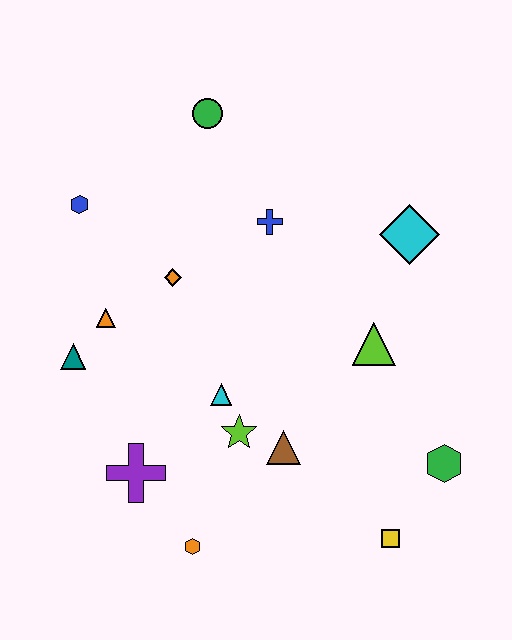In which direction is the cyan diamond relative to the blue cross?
The cyan diamond is to the right of the blue cross.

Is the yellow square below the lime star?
Yes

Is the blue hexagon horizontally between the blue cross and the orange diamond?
No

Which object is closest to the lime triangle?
The cyan diamond is closest to the lime triangle.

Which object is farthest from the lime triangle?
The blue hexagon is farthest from the lime triangle.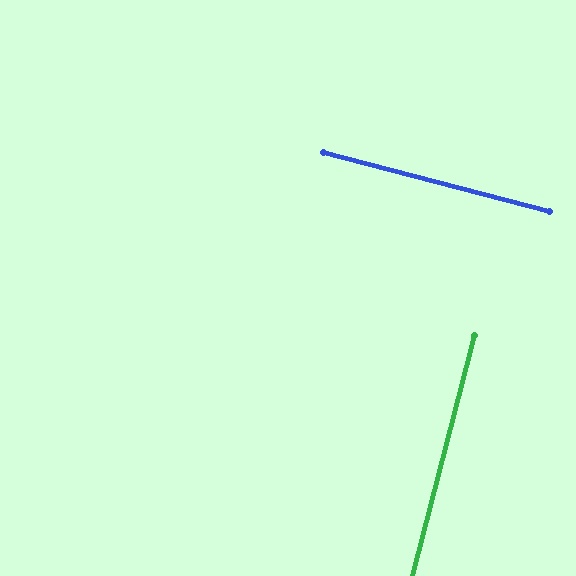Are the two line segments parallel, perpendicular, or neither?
Perpendicular — they meet at approximately 90°.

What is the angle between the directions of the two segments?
Approximately 90 degrees.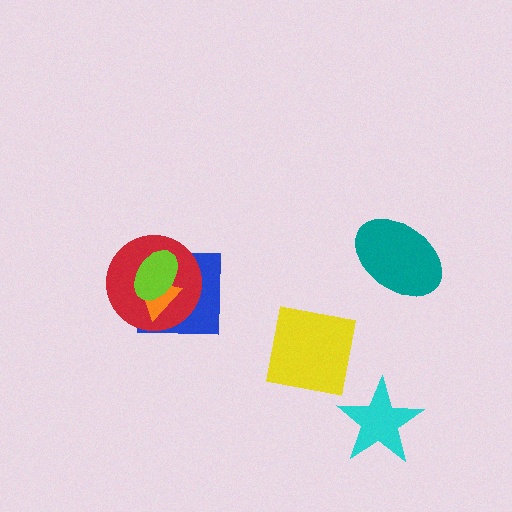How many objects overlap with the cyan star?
0 objects overlap with the cyan star.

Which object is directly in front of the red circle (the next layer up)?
The orange triangle is directly in front of the red circle.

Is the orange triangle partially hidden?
Yes, it is partially covered by another shape.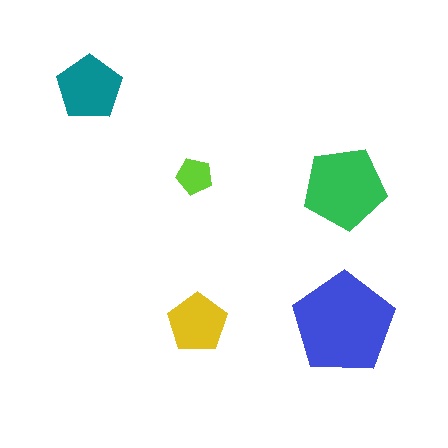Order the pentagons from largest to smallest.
the blue one, the green one, the teal one, the yellow one, the lime one.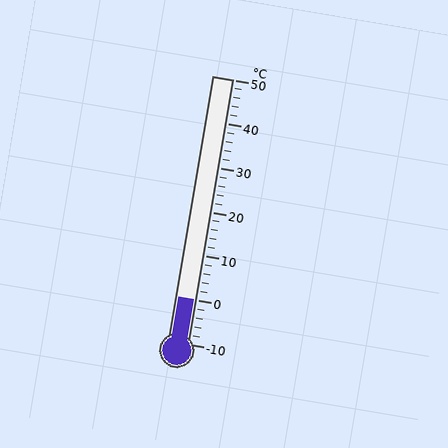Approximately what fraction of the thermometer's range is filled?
The thermometer is filled to approximately 15% of its range.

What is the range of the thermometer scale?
The thermometer scale ranges from -10°C to 50°C.